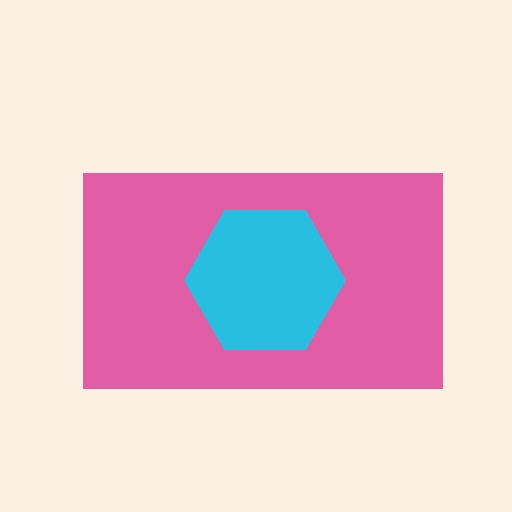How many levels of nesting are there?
2.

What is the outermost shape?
The pink rectangle.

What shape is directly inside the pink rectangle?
The cyan hexagon.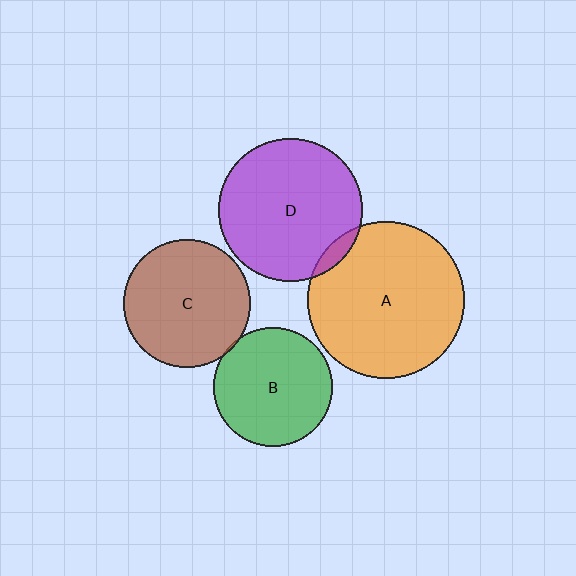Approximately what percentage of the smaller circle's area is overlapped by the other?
Approximately 5%.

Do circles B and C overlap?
Yes.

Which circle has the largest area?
Circle A (orange).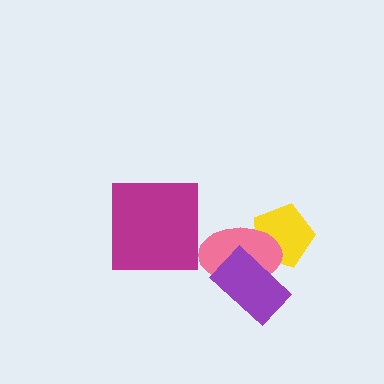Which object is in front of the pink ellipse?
The purple rectangle is in front of the pink ellipse.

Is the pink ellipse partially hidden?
Yes, it is partially covered by another shape.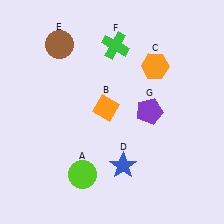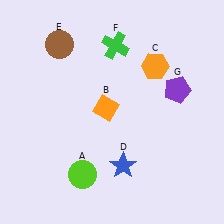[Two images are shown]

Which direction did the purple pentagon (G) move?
The purple pentagon (G) moved right.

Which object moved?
The purple pentagon (G) moved right.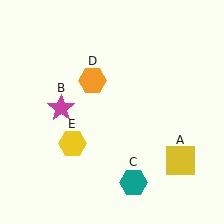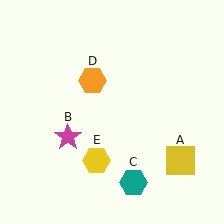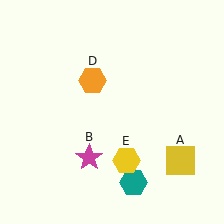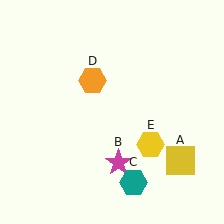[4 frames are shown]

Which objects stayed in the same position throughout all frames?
Yellow square (object A) and teal hexagon (object C) and orange hexagon (object D) remained stationary.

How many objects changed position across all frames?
2 objects changed position: magenta star (object B), yellow hexagon (object E).